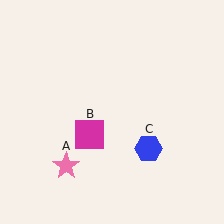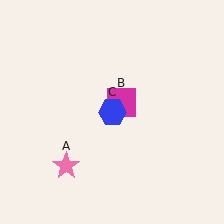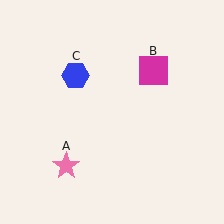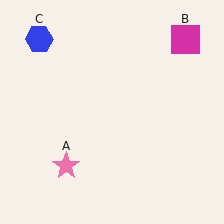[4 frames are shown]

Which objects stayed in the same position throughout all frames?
Pink star (object A) remained stationary.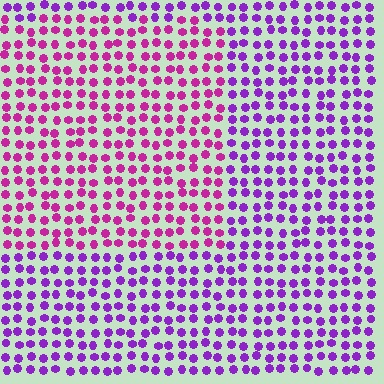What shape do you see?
I see a rectangle.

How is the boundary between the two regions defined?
The boundary is defined purely by a slight shift in hue (about 36 degrees). Spacing, size, and orientation are identical on both sides.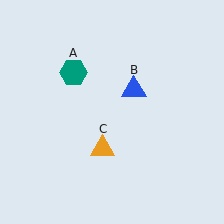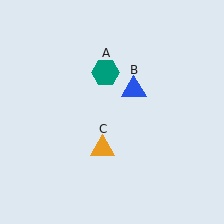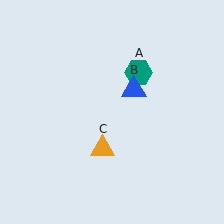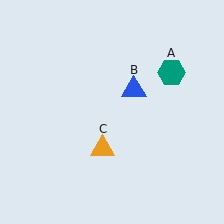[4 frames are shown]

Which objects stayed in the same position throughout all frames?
Blue triangle (object B) and orange triangle (object C) remained stationary.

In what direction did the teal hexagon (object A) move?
The teal hexagon (object A) moved right.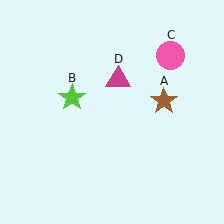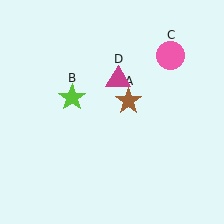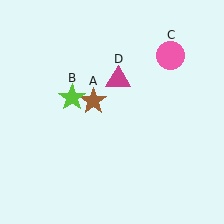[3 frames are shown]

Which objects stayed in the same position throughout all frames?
Lime star (object B) and pink circle (object C) and magenta triangle (object D) remained stationary.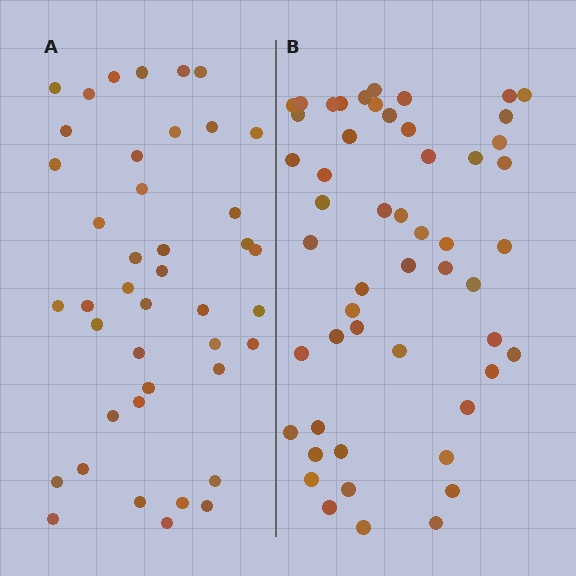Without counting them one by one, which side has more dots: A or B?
Region B (the right region) has more dots.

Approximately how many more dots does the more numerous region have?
Region B has roughly 10 or so more dots than region A.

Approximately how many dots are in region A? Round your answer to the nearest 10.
About 40 dots. (The exact count is 42, which rounds to 40.)